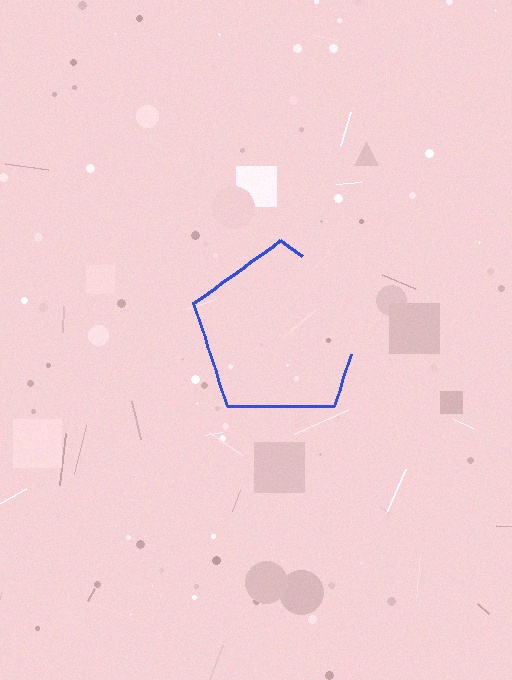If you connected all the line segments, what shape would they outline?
They would outline a pentagon.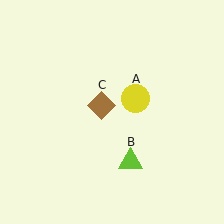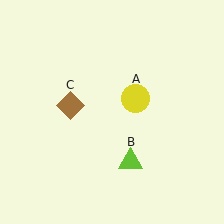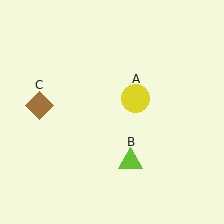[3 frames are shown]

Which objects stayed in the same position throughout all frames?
Yellow circle (object A) and lime triangle (object B) remained stationary.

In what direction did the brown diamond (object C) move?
The brown diamond (object C) moved left.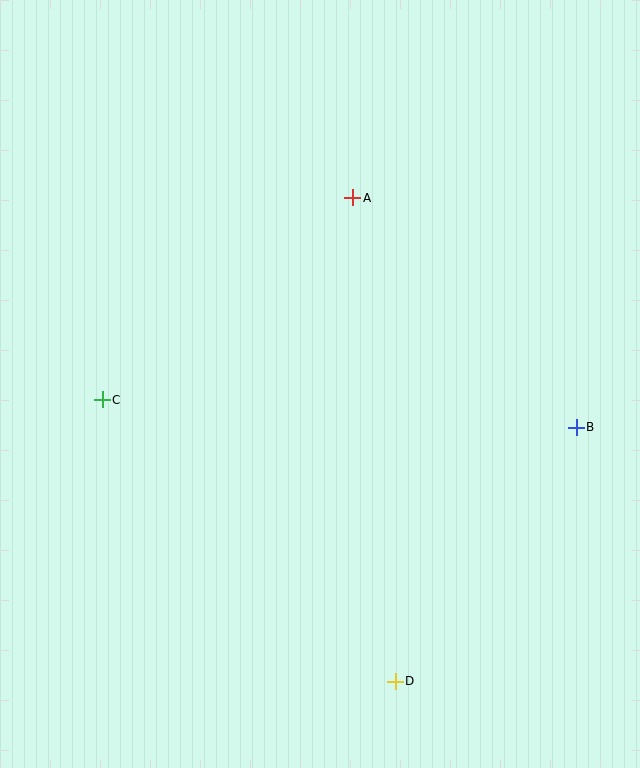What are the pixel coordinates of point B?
Point B is at (576, 427).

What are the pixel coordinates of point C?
Point C is at (102, 400).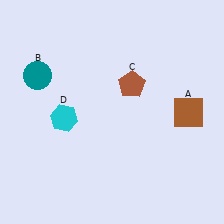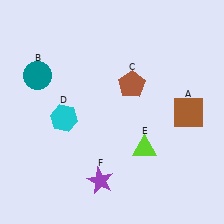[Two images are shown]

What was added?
A lime triangle (E), a purple star (F) were added in Image 2.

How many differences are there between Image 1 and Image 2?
There are 2 differences between the two images.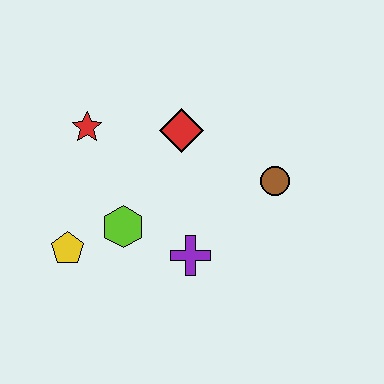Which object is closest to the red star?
The red diamond is closest to the red star.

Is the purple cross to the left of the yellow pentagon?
No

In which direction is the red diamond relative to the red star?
The red diamond is to the right of the red star.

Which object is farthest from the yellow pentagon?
The brown circle is farthest from the yellow pentagon.